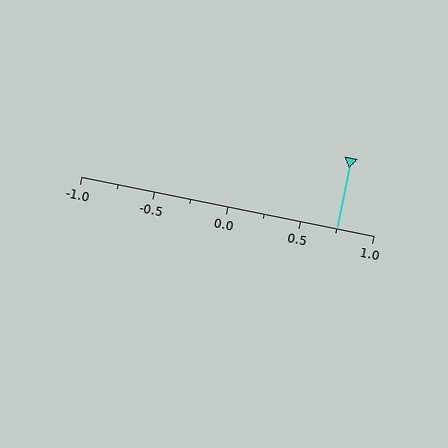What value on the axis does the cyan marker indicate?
The marker indicates approximately 0.75.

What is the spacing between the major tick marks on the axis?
The major ticks are spaced 0.5 apart.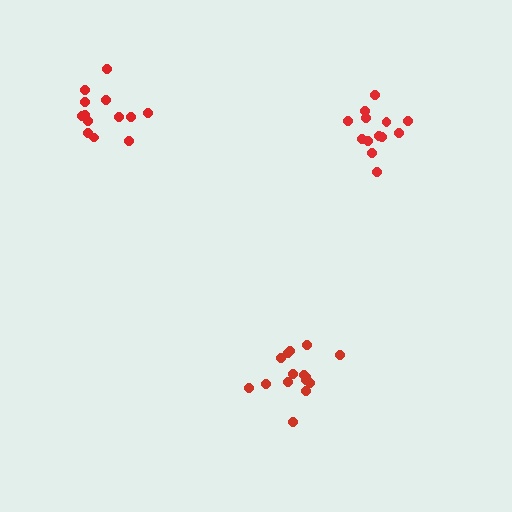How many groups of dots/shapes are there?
There are 3 groups.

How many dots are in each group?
Group 1: 15 dots, Group 2: 13 dots, Group 3: 13 dots (41 total).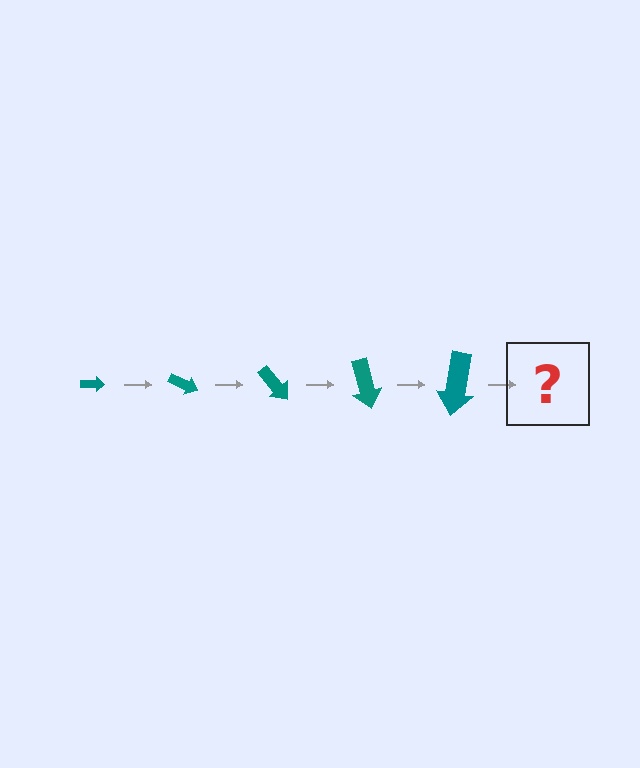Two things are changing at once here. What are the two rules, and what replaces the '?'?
The two rules are that the arrow grows larger each step and it rotates 25 degrees each step. The '?' should be an arrow, larger than the previous one and rotated 125 degrees from the start.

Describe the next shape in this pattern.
It should be an arrow, larger than the previous one and rotated 125 degrees from the start.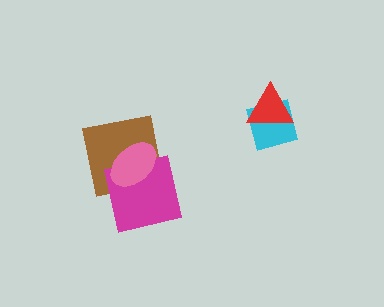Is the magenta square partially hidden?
Yes, it is partially covered by another shape.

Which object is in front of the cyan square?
The red triangle is in front of the cyan square.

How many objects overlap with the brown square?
2 objects overlap with the brown square.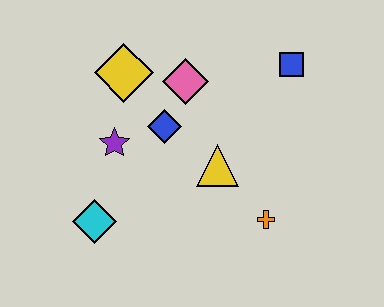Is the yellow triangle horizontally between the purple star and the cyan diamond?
No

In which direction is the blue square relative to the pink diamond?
The blue square is to the right of the pink diamond.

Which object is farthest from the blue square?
The cyan diamond is farthest from the blue square.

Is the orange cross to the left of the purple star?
No